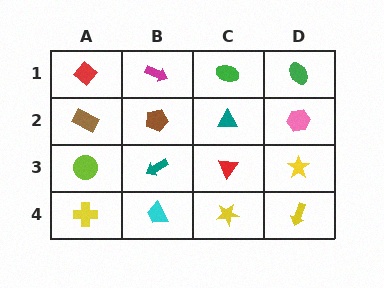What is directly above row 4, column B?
A teal arrow.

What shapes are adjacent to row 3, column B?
A brown pentagon (row 2, column B), a cyan trapezoid (row 4, column B), a lime circle (row 3, column A), a red triangle (row 3, column C).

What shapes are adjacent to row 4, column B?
A teal arrow (row 3, column B), a yellow cross (row 4, column A), a yellow star (row 4, column C).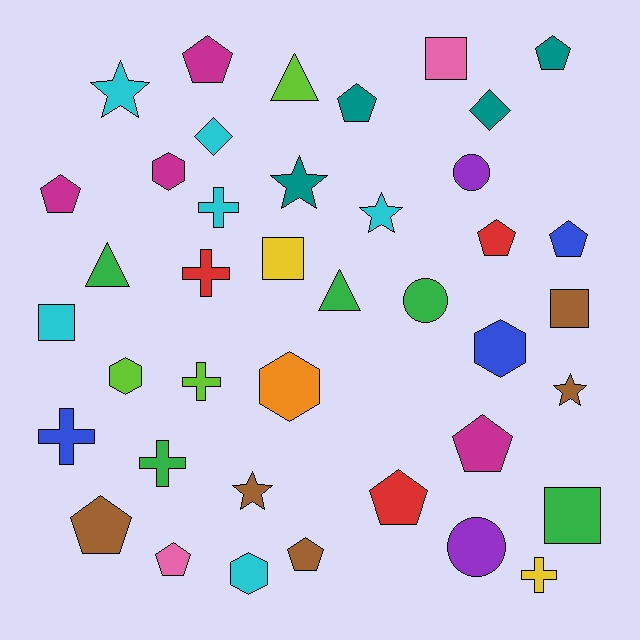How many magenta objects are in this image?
There are 4 magenta objects.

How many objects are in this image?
There are 40 objects.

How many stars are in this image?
There are 5 stars.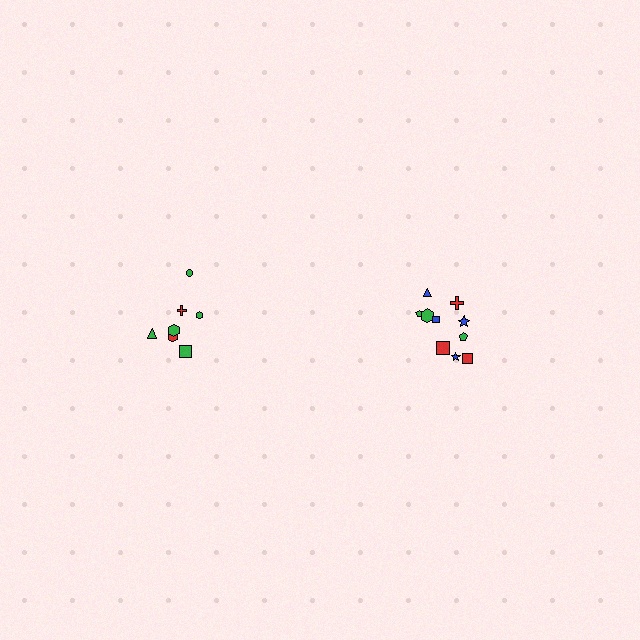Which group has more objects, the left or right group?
The right group.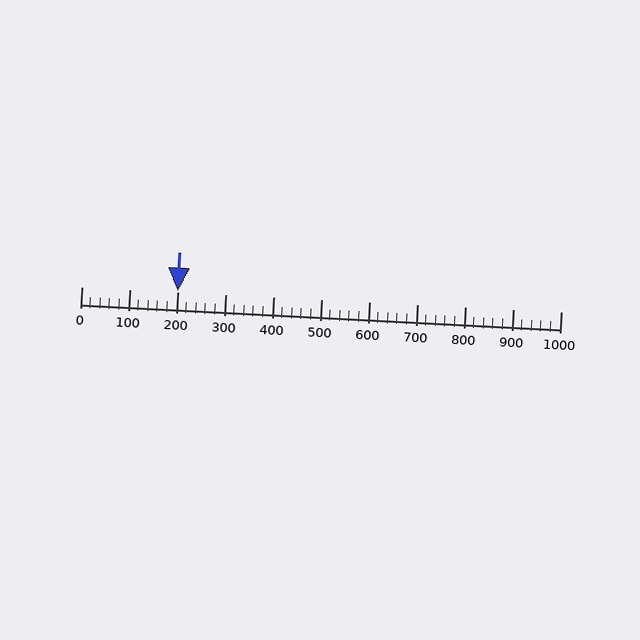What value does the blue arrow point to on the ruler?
The blue arrow points to approximately 200.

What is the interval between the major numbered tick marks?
The major tick marks are spaced 100 units apart.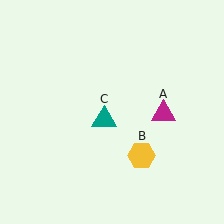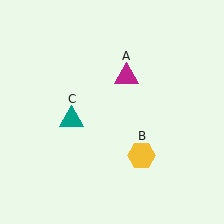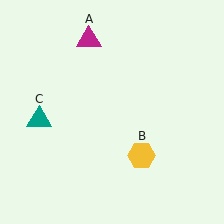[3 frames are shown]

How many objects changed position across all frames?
2 objects changed position: magenta triangle (object A), teal triangle (object C).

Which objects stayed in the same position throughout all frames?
Yellow hexagon (object B) remained stationary.